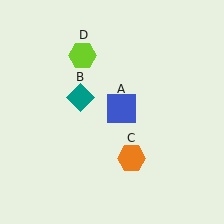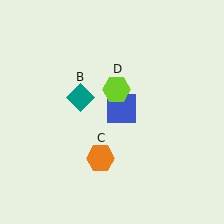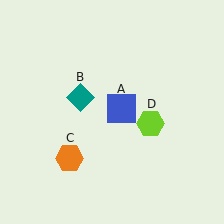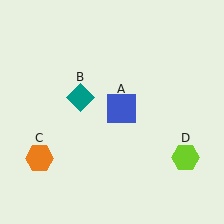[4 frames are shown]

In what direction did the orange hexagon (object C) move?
The orange hexagon (object C) moved left.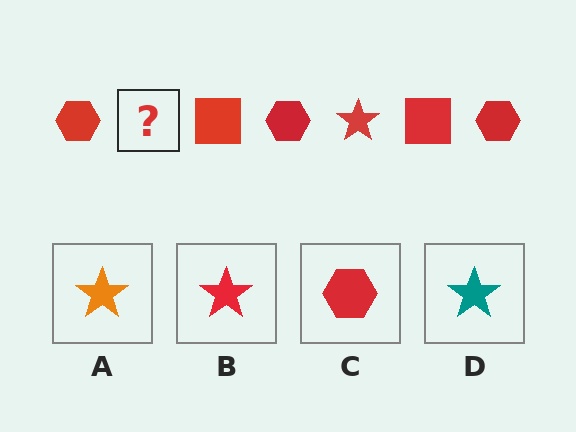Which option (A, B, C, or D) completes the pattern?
B.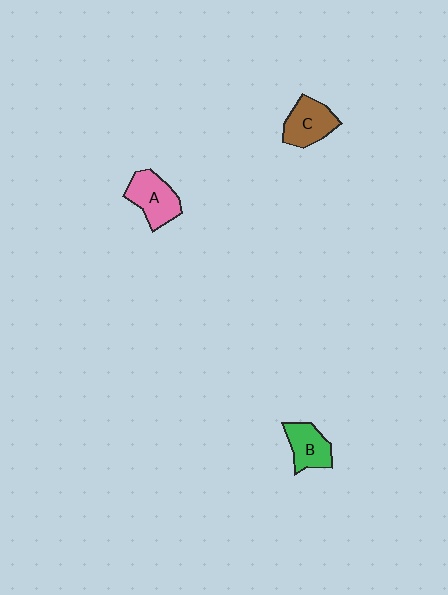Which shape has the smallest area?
Shape B (green).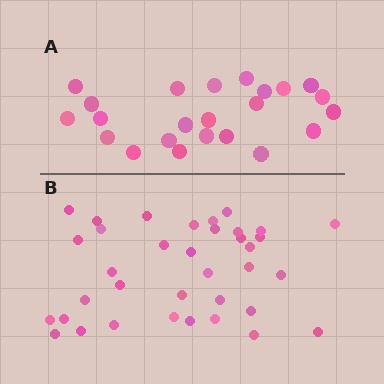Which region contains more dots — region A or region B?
Region B (the bottom region) has more dots.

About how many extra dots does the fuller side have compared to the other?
Region B has approximately 15 more dots than region A.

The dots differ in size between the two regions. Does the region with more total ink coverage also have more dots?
No. Region A has more total ink coverage because its dots are larger, but region B actually contains more individual dots. Total area can be misleading — the number of items is what matters here.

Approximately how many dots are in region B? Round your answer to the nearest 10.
About 40 dots. (The exact count is 36, which rounds to 40.)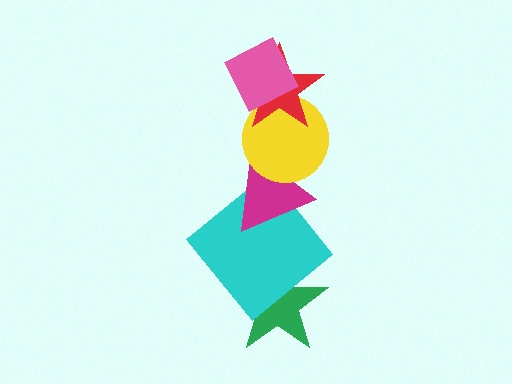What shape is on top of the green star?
The cyan diamond is on top of the green star.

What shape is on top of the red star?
The pink diamond is on top of the red star.